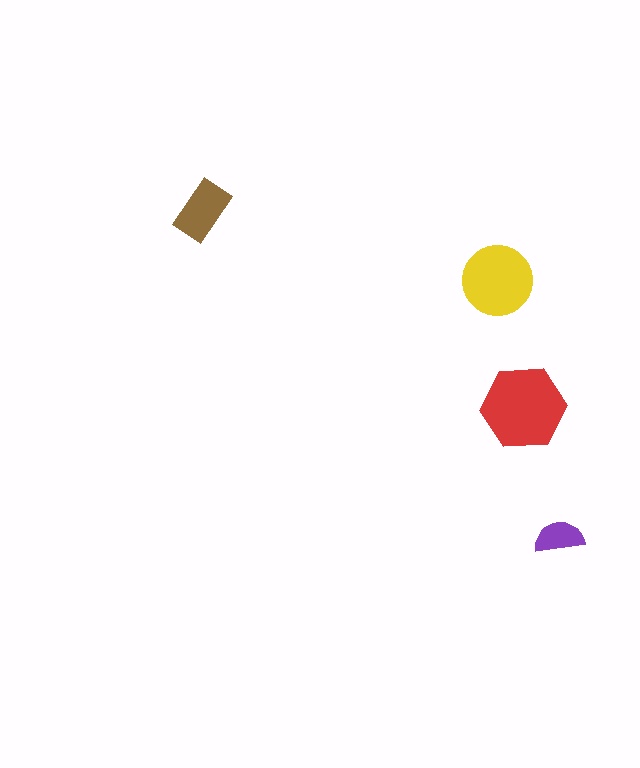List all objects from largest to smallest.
The red hexagon, the yellow circle, the brown rectangle, the purple semicircle.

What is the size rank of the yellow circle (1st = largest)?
2nd.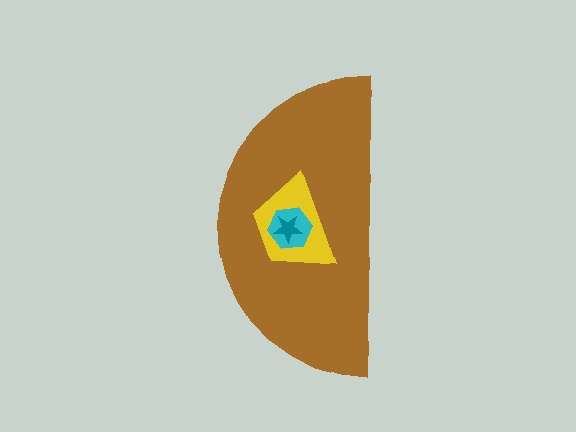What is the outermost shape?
The brown semicircle.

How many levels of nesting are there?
4.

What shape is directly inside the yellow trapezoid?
The cyan hexagon.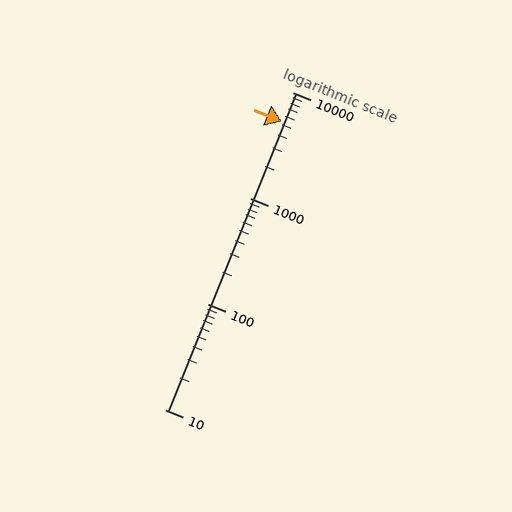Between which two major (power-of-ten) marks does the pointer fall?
The pointer is between 1000 and 10000.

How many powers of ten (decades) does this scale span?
The scale spans 3 decades, from 10 to 10000.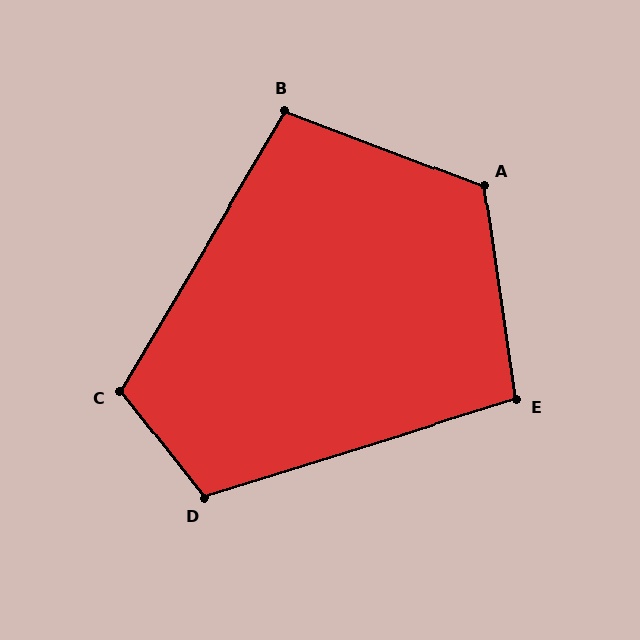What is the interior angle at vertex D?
Approximately 111 degrees (obtuse).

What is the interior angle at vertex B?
Approximately 100 degrees (obtuse).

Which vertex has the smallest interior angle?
E, at approximately 99 degrees.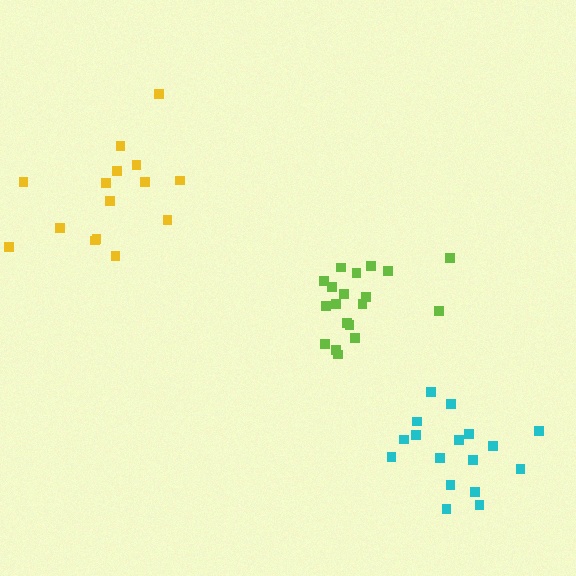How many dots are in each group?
Group 1: 19 dots, Group 2: 17 dots, Group 3: 15 dots (51 total).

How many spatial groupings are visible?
There are 3 spatial groupings.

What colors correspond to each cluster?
The clusters are colored: lime, cyan, yellow.